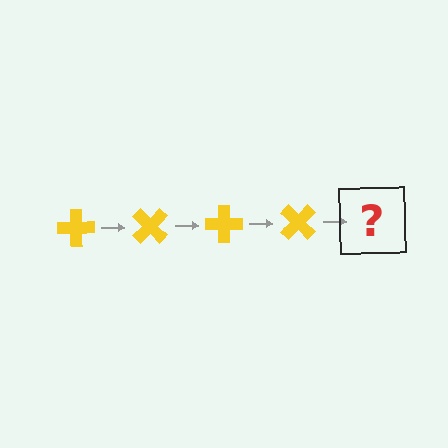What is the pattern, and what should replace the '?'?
The pattern is that the cross rotates 45 degrees each step. The '?' should be a yellow cross rotated 180 degrees.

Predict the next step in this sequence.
The next step is a yellow cross rotated 180 degrees.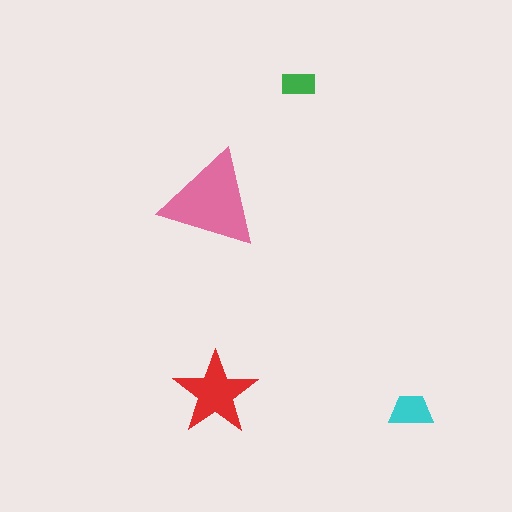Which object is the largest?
The pink triangle.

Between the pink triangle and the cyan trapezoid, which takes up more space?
The pink triangle.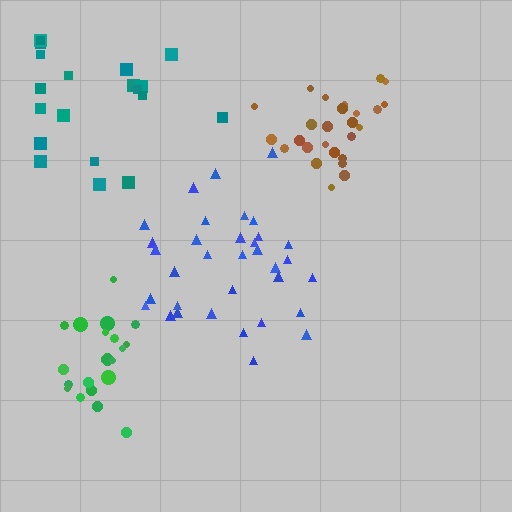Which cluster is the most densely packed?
Brown.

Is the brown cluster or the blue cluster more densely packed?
Brown.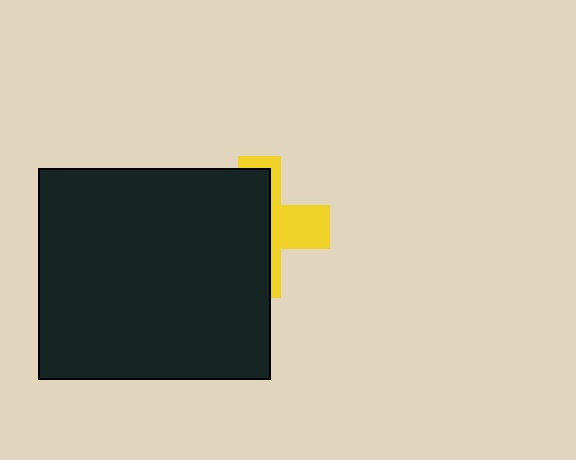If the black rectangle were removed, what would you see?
You would see the complete yellow cross.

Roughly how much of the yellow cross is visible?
A small part of it is visible (roughly 38%).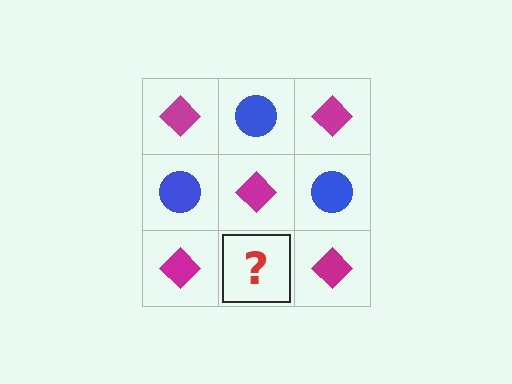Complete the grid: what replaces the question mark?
The question mark should be replaced with a blue circle.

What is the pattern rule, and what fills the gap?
The rule is that it alternates magenta diamond and blue circle in a checkerboard pattern. The gap should be filled with a blue circle.